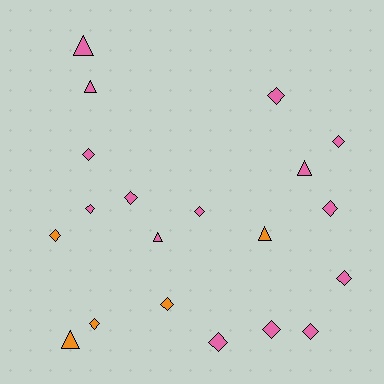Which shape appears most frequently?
Diamond, with 14 objects.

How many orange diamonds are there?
There are 3 orange diamonds.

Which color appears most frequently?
Pink, with 15 objects.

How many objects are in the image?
There are 20 objects.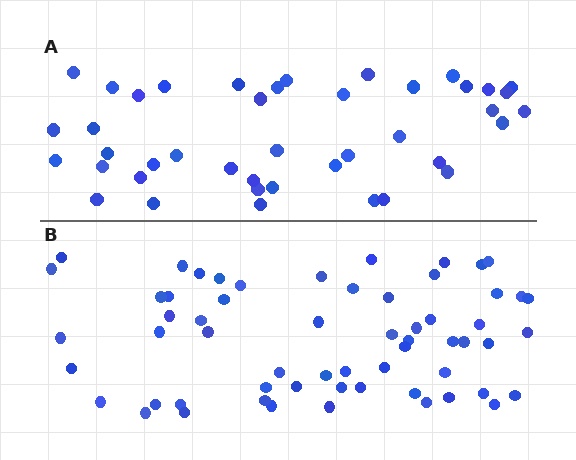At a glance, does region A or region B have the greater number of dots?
Region B (the bottom region) has more dots.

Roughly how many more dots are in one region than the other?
Region B has approximately 20 more dots than region A.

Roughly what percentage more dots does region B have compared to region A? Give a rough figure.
About 45% more.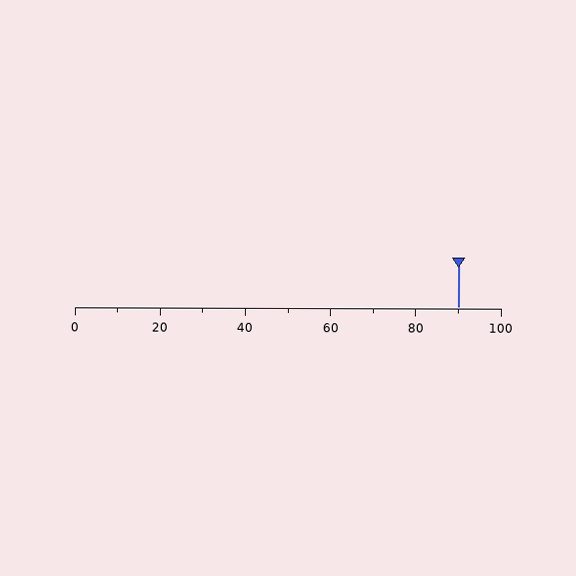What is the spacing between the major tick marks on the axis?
The major ticks are spaced 20 apart.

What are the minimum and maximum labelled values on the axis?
The axis runs from 0 to 100.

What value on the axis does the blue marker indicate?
The marker indicates approximately 90.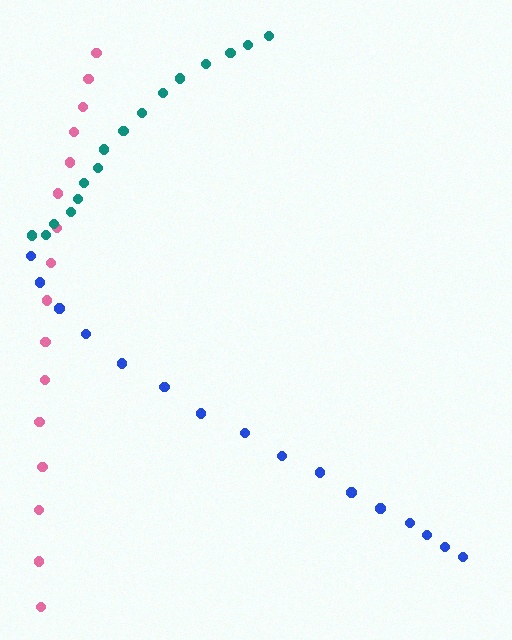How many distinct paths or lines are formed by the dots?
There are 3 distinct paths.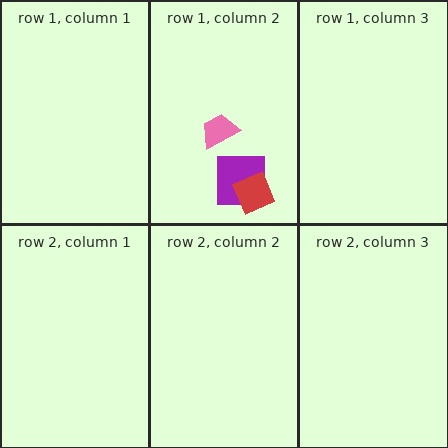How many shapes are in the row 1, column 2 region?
3.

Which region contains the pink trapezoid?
The row 1, column 2 region.